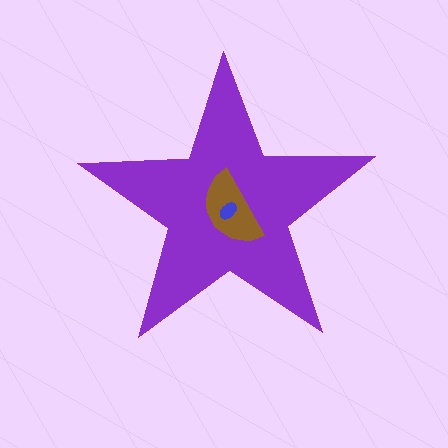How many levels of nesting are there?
3.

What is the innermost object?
The blue ellipse.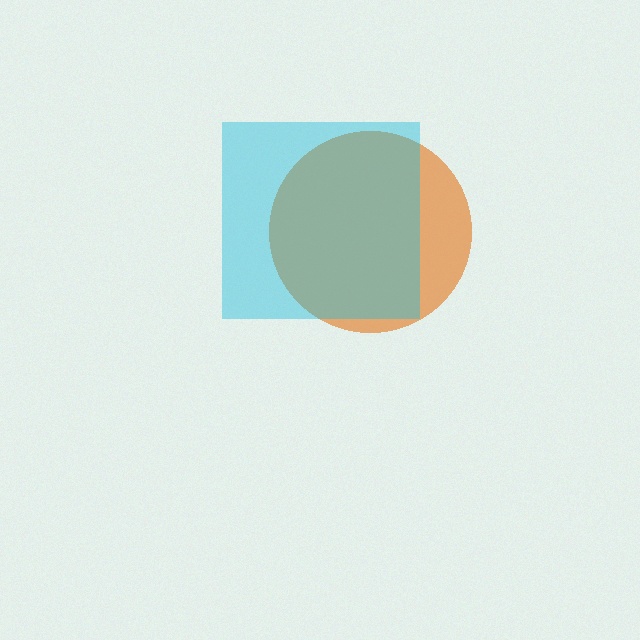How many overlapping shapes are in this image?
There are 2 overlapping shapes in the image.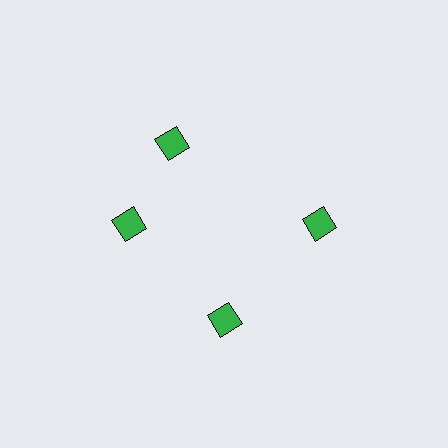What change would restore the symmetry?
The symmetry would be restored by rotating it back into even spacing with its neighbors so that all 4 diamonds sit at equal angles and equal distance from the center.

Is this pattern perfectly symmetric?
No. The 4 green diamonds are arranged in a ring, but one element near the 12 o'clock position is rotated out of alignment along the ring, breaking the 4-fold rotational symmetry.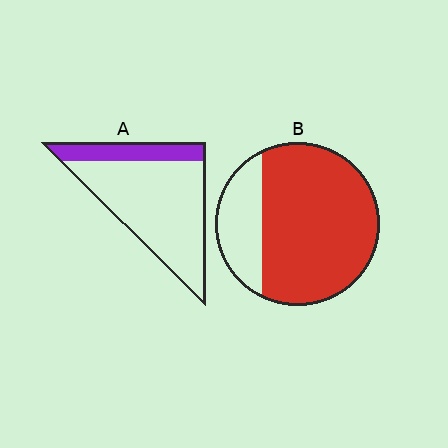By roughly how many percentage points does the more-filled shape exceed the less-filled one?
By roughly 55 percentage points (B over A).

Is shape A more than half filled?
No.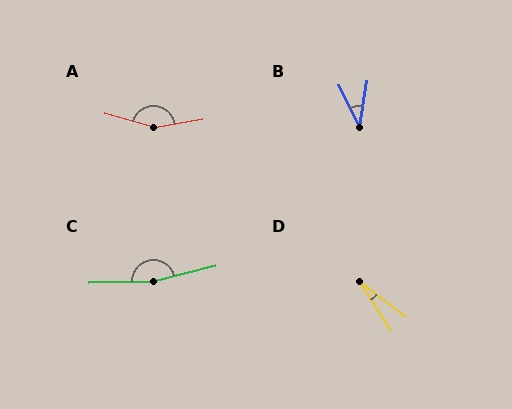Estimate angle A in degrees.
Approximately 155 degrees.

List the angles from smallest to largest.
D (21°), B (35°), A (155°), C (167°).